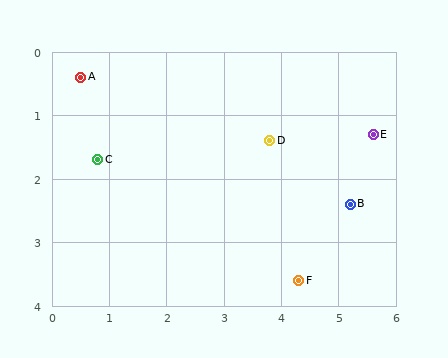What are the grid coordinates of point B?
Point B is at approximately (5.2, 2.4).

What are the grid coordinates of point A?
Point A is at approximately (0.5, 0.4).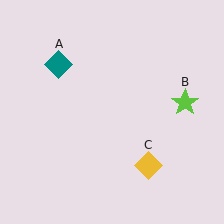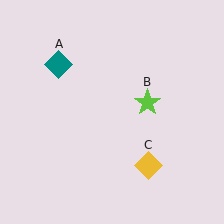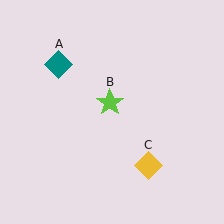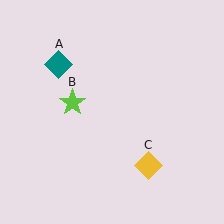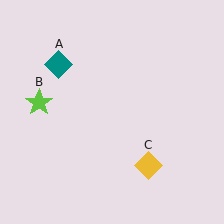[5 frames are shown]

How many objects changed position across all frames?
1 object changed position: lime star (object B).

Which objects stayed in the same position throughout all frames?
Teal diamond (object A) and yellow diamond (object C) remained stationary.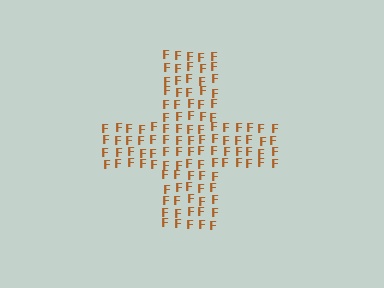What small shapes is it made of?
It is made of small letter F's.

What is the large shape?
The large shape is a cross.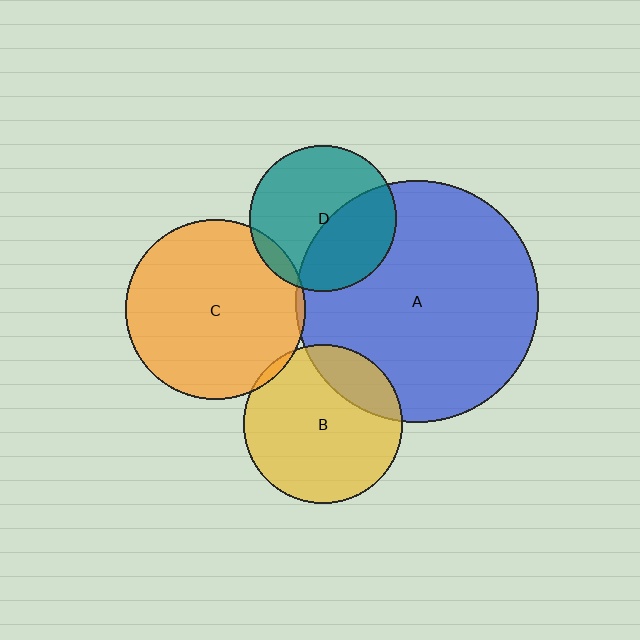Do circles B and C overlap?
Yes.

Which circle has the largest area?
Circle A (blue).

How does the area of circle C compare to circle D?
Approximately 1.5 times.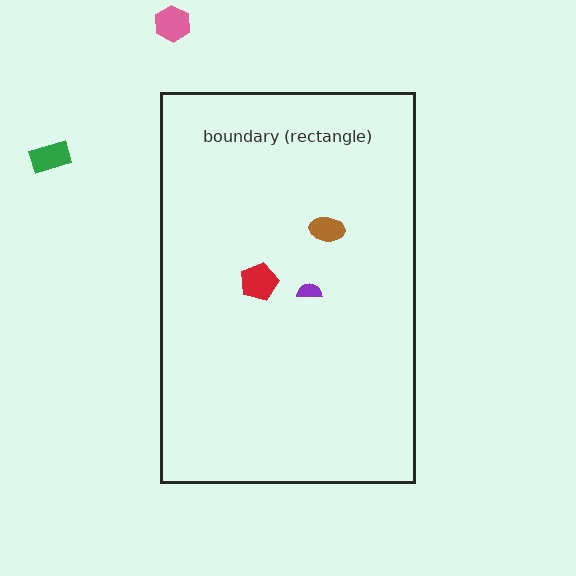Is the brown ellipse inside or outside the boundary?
Inside.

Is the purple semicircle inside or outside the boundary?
Inside.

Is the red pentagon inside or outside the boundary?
Inside.